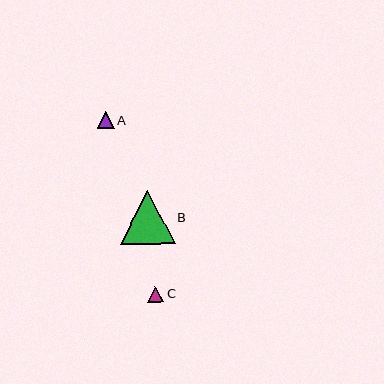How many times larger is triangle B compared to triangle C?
Triangle B is approximately 3.4 times the size of triangle C.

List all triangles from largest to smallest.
From largest to smallest: B, A, C.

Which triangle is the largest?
Triangle B is the largest with a size of approximately 54 pixels.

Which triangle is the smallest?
Triangle C is the smallest with a size of approximately 16 pixels.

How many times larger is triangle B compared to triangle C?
Triangle B is approximately 3.4 times the size of triangle C.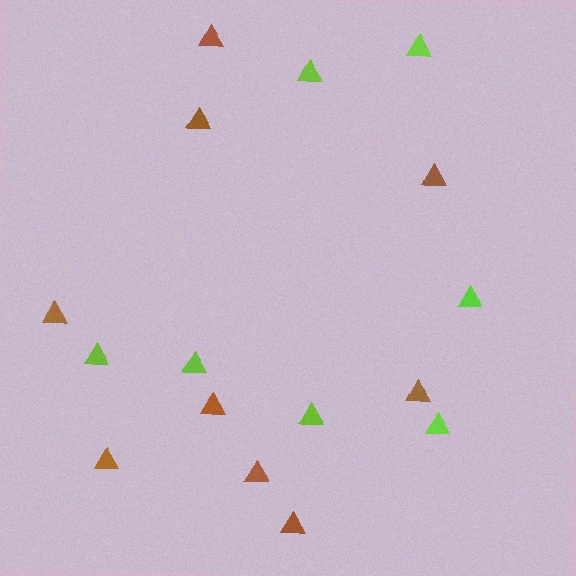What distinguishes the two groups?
There are 2 groups: one group of brown triangles (9) and one group of lime triangles (7).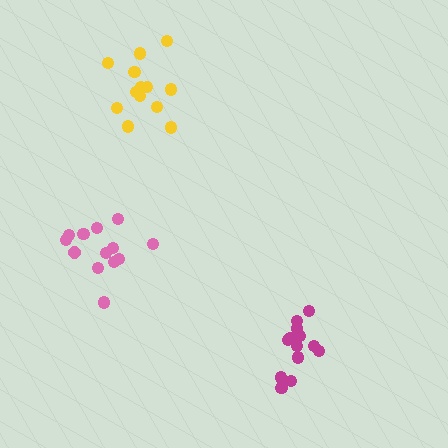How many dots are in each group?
Group 1: 14 dots, Group 2: 15 dots, Group 3: 13 dots (42 total).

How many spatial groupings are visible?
There are 3 spatial groupings.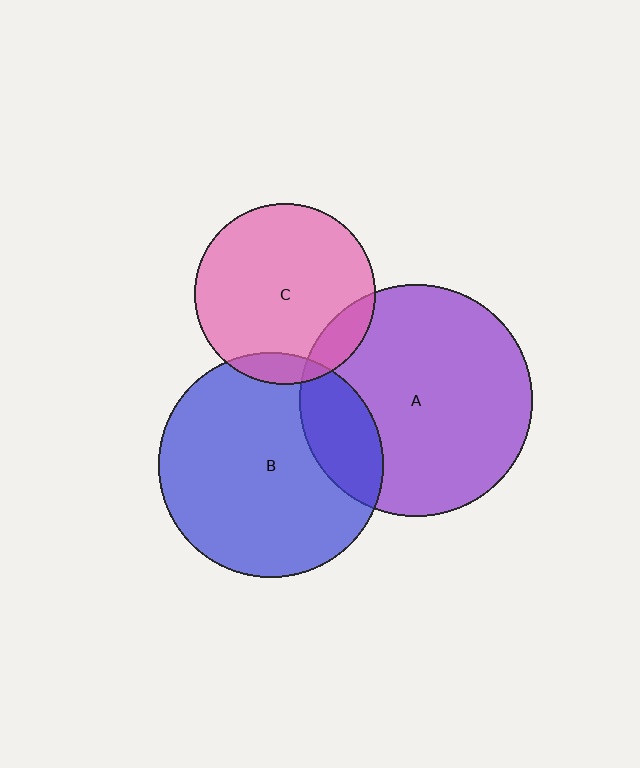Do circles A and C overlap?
Yes.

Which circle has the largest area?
Circle A (purple).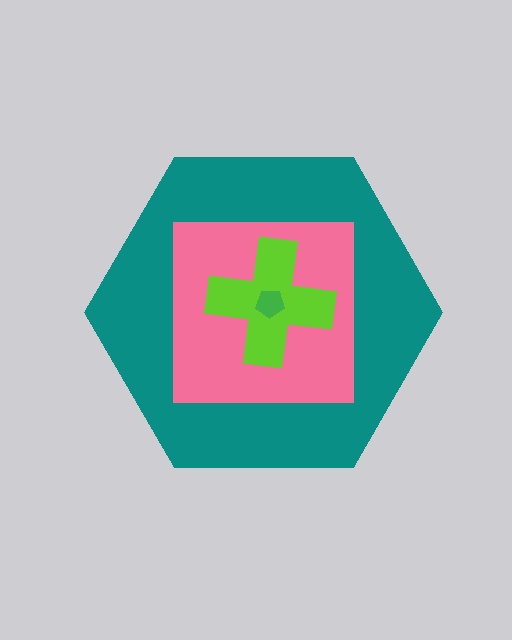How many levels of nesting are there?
4.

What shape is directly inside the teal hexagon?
The pink square.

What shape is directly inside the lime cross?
The green pentagon.